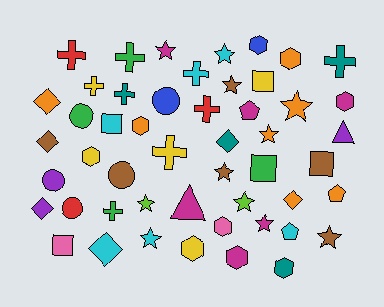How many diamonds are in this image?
There are 6 diamonds.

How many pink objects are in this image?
There are 2 pink objects.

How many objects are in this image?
There are 50 objects.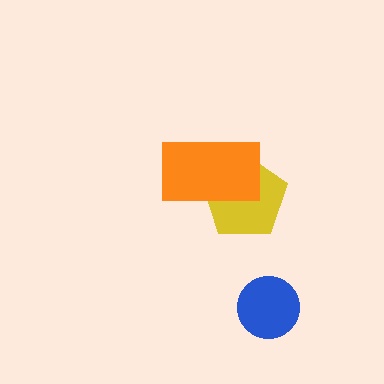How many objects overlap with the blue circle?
0 objects overlap with the blue circle.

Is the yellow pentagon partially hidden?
Yes, it is partially covered by another shape.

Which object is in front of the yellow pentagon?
The orange rectangle is in front of the yellow pentagon.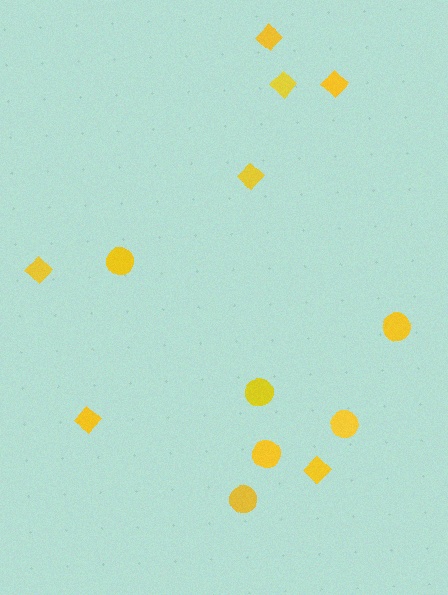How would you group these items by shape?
There are 2 groups: one group of diamonds (7) and one group of circles (6).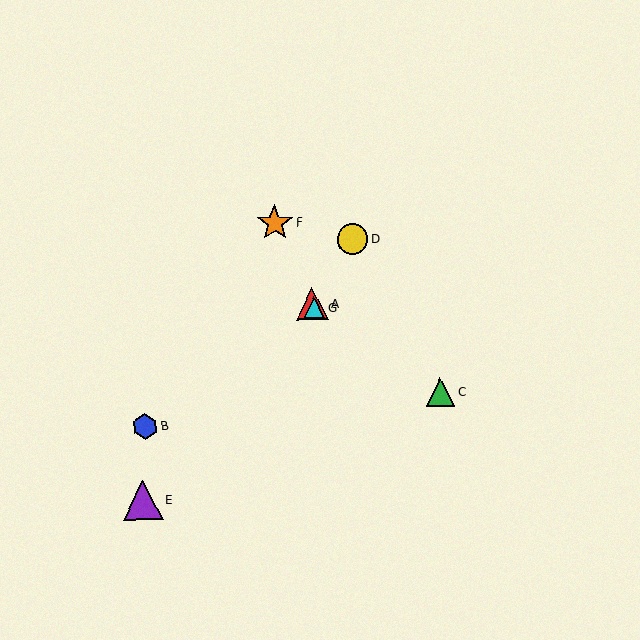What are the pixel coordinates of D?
Object D is at (352, 239).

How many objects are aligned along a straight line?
3 objects (A, F, G) are aligned along a straight line.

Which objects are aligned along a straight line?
Objects A, F, G are aligned along a straight line.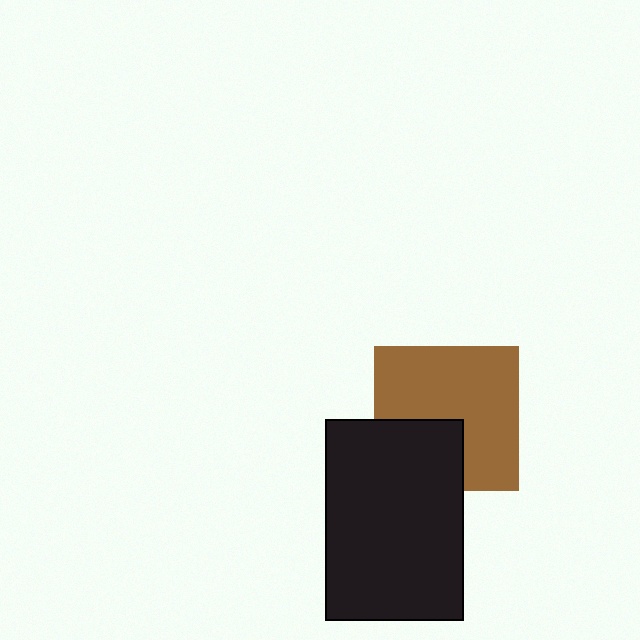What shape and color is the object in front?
The object in front is a black rectangle.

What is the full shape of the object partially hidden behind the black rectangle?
The partially hidden object is a brown square.